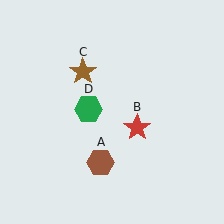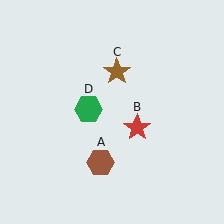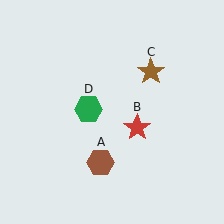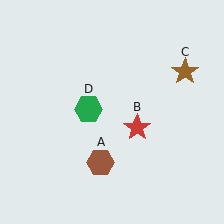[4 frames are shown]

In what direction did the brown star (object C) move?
The brown star (object C) moved right.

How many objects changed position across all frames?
1 object changed position: brown star (object C).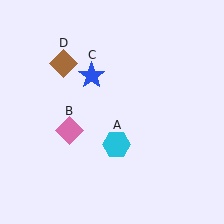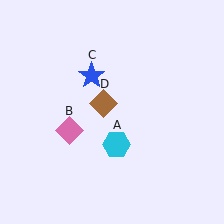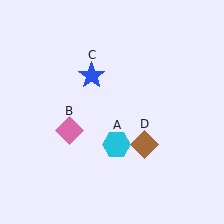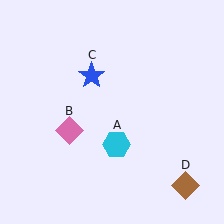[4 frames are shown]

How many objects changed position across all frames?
1 object changed position: brown diamond (object D).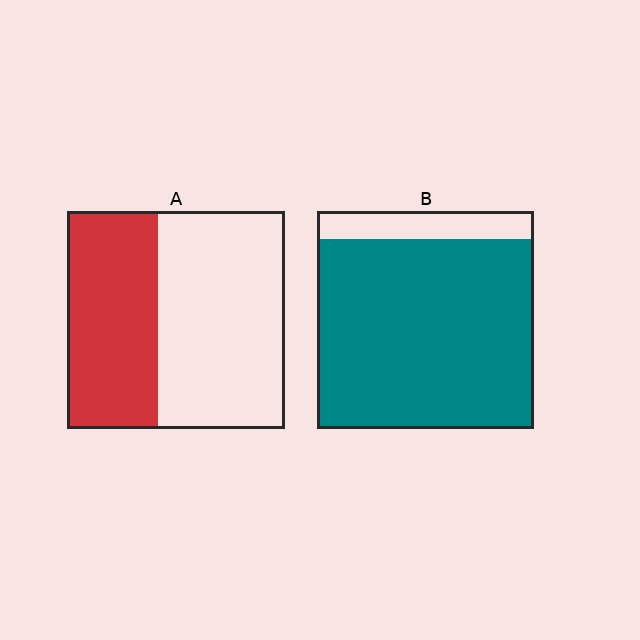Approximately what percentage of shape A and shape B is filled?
A is approximately 40% and B is approximately 85%.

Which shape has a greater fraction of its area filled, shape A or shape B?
Shape B.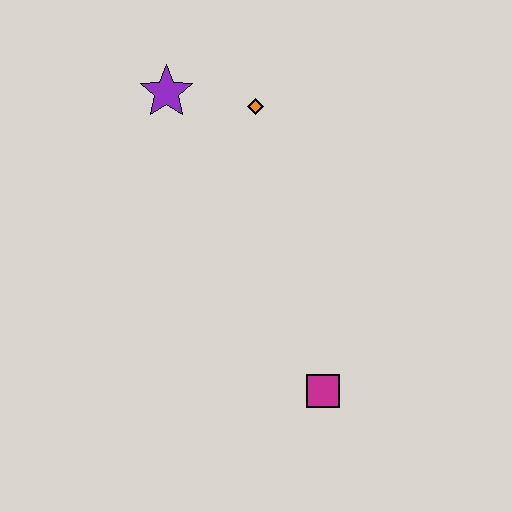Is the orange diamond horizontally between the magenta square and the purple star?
Yes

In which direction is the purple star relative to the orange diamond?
The purple star is to the left of the orange diamond.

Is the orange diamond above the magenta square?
Yes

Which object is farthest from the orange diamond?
The magenta square is farthest from the orange diamond.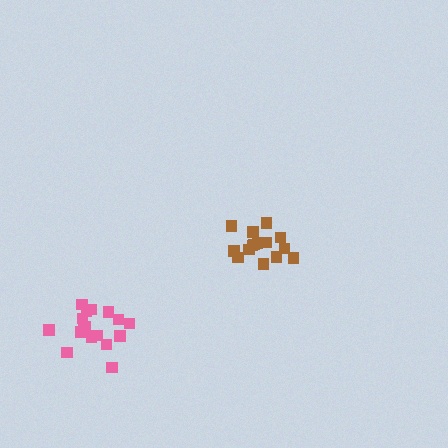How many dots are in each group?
Group 1: 15 dots, Group 2: 19 dots (34 total).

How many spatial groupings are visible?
There are 2 spatial groupings.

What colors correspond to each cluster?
The clusters are colored: brown, pink.